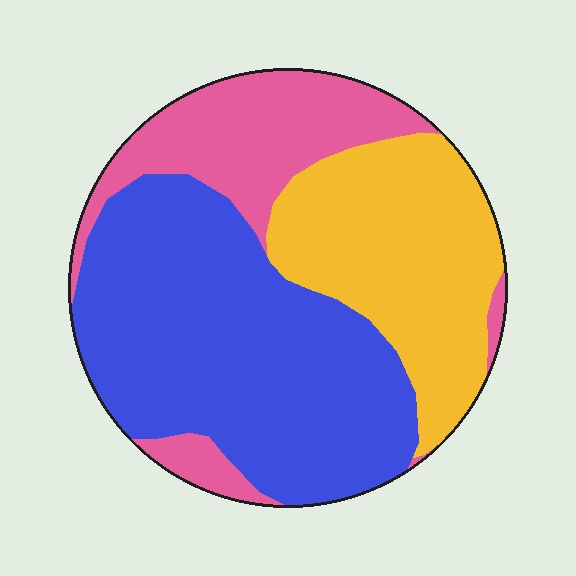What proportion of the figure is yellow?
Yellow covers around 30% of the figure.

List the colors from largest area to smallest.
From largest to smallest: blue, yellow, pink.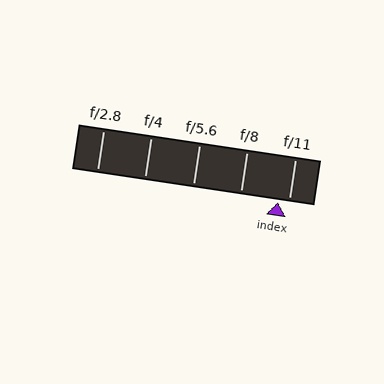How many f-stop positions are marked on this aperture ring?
There are 5 f-stop positions marked.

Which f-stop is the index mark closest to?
The index mark is closest to f/11.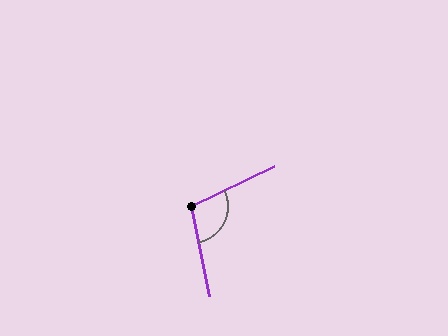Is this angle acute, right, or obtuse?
It is obtuse.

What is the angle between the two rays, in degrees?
Approximately 105 degrees.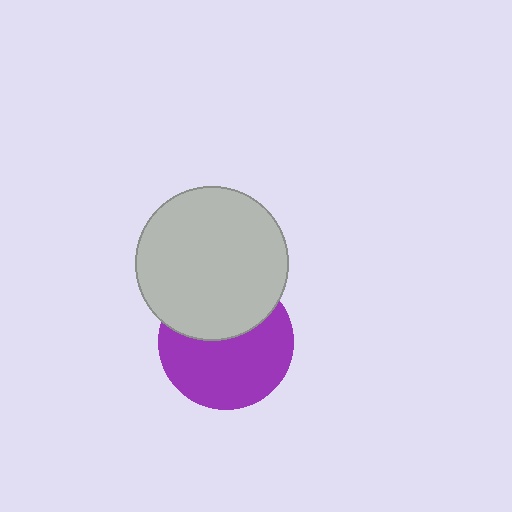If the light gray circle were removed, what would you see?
You would see the complete purple circle.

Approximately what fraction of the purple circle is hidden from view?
Roughly 39% of the purple circle is hidden behind the light gray circle.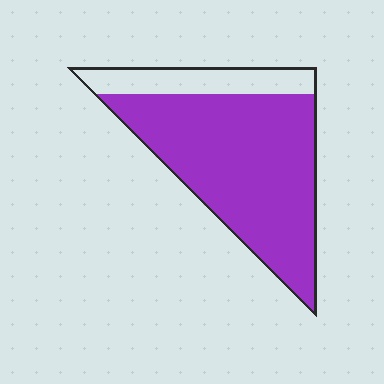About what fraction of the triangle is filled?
About four fifths (4/5).